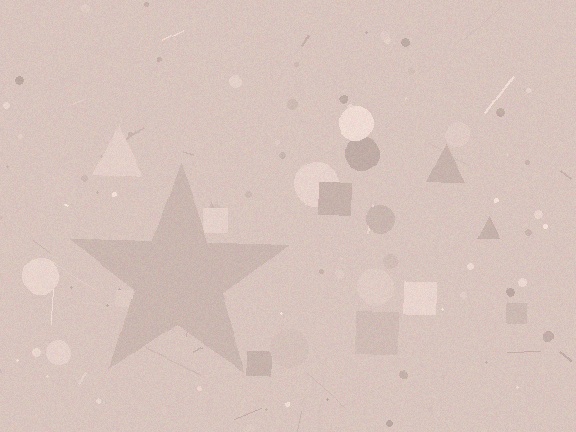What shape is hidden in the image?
A star is hidden in the image.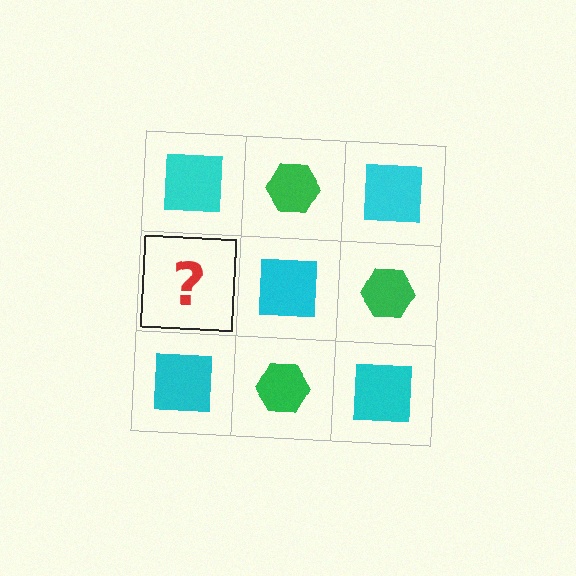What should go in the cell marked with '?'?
The missing cell should contain a green hexagon.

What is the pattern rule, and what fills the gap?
The rule is that it alternates cyan square and green hexagon in a checkerboard pattern. The gap should be filled with a green hexagon.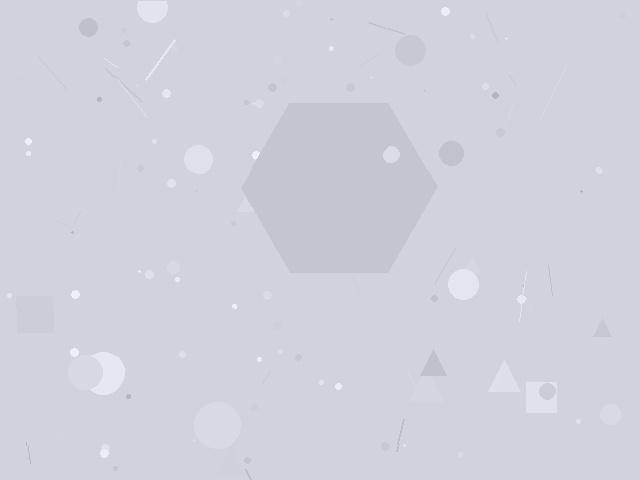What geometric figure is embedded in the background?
A hexagon is embedded in the background.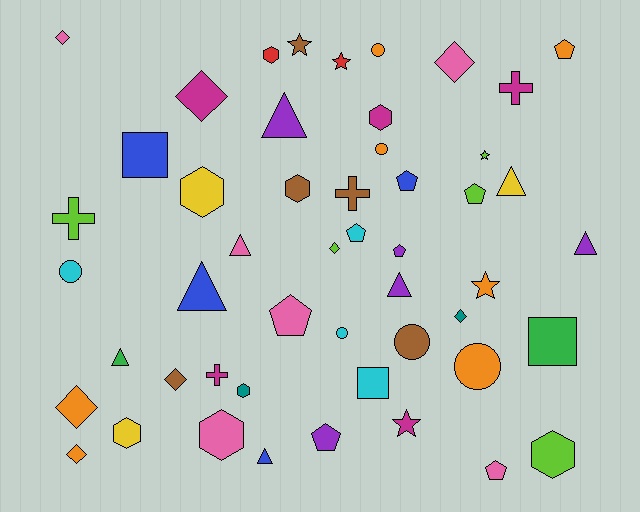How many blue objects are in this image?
There are 4 blue objects.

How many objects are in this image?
There are 50 objects.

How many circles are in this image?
There are 6 circles.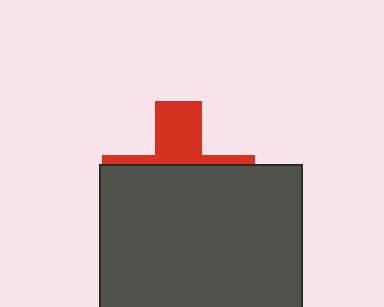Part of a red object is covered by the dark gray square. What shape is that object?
It is a cross.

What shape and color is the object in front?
The object in front is a dark gray square.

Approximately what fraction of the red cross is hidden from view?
Roughly 69% of the red cross is hidden behind the dark gray square.